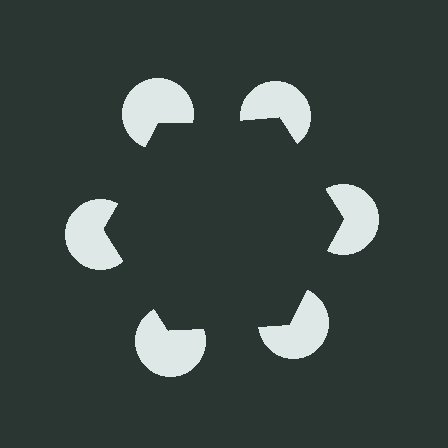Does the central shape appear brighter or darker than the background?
It typically appears slightly darker than the background, even though no actual brightness change is drawn.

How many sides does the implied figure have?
6 sides.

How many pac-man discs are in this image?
There are 6 — one at each vertex of the illusory hexagon.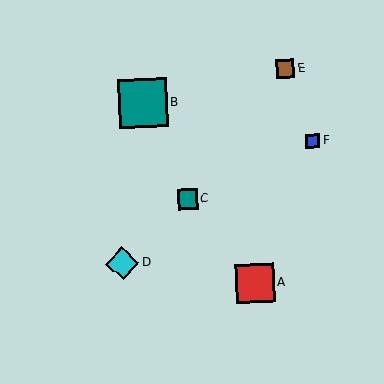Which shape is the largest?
The teal square (labeled B) is the largest.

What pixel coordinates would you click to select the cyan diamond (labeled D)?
Click at (122, 263) to select the cyan diamond D.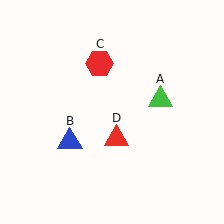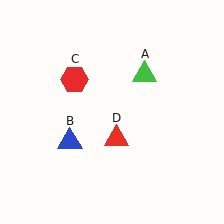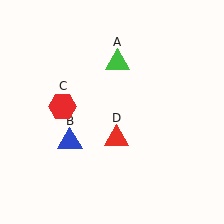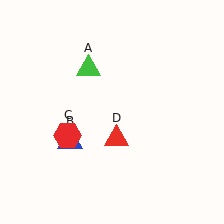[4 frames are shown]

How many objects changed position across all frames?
2 objects changed position: green triangle (object A), red hexagon (object C).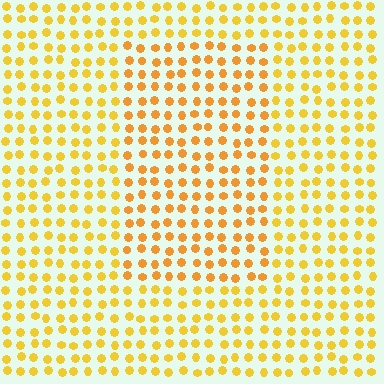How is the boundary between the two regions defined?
The boundary is defined purely by a slight shift in hue (about 17 degrees). Spacing, size, and orientation are identical on both sides.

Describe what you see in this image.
The image is filled with small yellow elements in a uniform arrangement. A rectangle-shaped region is visible where the elements are tinted to a slightly different hue, forming a subtle color boundary.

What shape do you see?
I see a rectangle.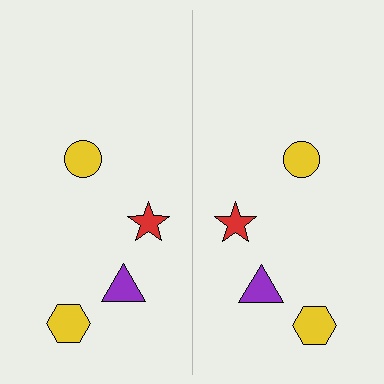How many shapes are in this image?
There are 8 shapes in this image.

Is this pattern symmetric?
Yes, this pattern has bilateral (reflection) symmetry.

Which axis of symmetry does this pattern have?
The pattern has a vertical axis of symmetry running through the center of the image.